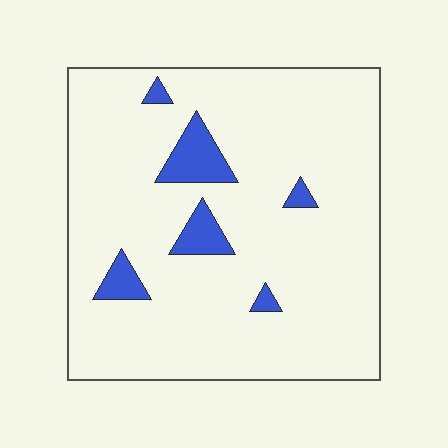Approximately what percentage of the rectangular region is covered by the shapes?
Approximately 10%.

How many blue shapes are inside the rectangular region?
6.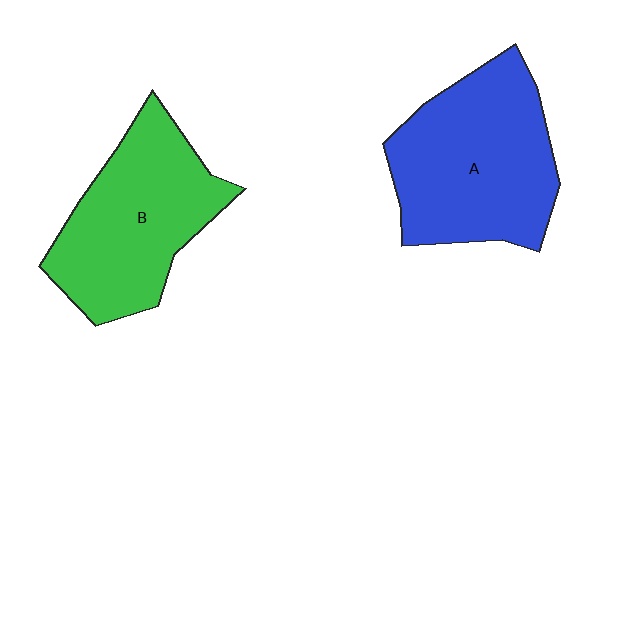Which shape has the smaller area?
Shape B (green).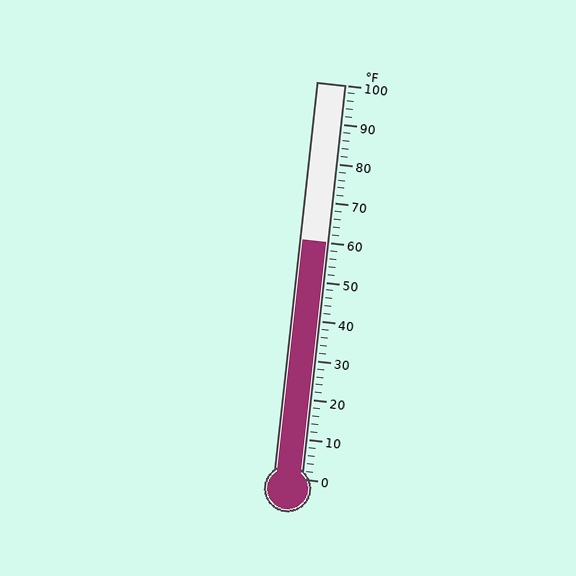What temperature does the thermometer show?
The thermometer shows approximately 60°F.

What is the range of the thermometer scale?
The thermometer scale ranges from 0°F to 100°F.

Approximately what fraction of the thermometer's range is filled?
The thermometer is filled to approximately 60% of its range.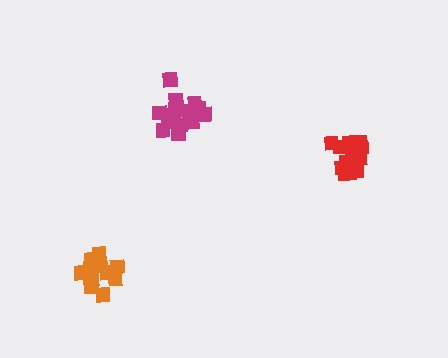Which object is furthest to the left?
The orange cluster is leftmost.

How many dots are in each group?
Group 1: 16 dots, Group 2: 15 dots, Group 3: 16 dots (47 total).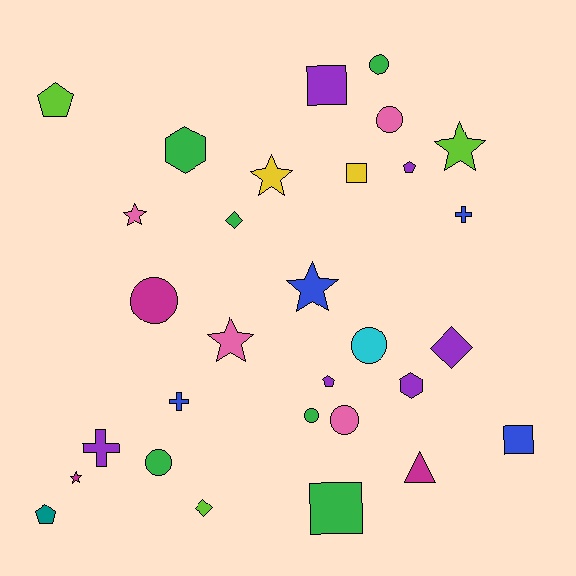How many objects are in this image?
There are 30 objects.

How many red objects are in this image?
There are no red objects.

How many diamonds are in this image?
There are 3 diamonds.